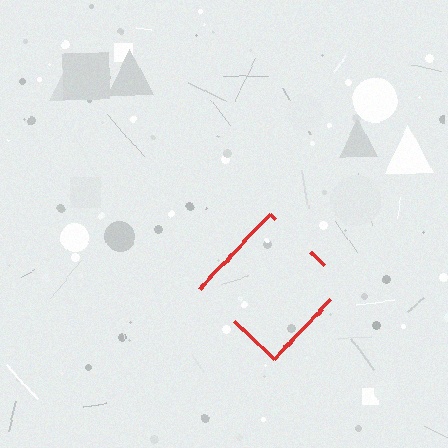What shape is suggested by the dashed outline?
The dashed outline suggests a diamond.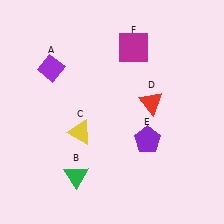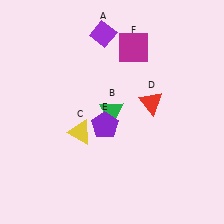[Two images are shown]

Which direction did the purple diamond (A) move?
The purple diamond (A) moved right.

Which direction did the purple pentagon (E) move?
The purple pentagon (E) moved left.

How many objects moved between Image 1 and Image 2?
3 objects moved between the two images.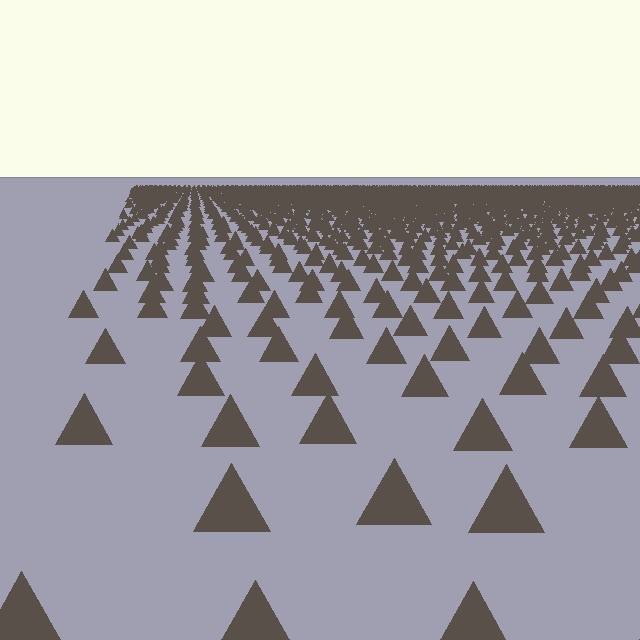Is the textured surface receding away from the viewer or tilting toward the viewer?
The surface is receding away from the viewer. Texture elements get smaller and denser toward the top.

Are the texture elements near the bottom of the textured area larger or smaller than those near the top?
Larger. Near the bottom, elements are closer to the viewer and appear at a bigger on-screen size.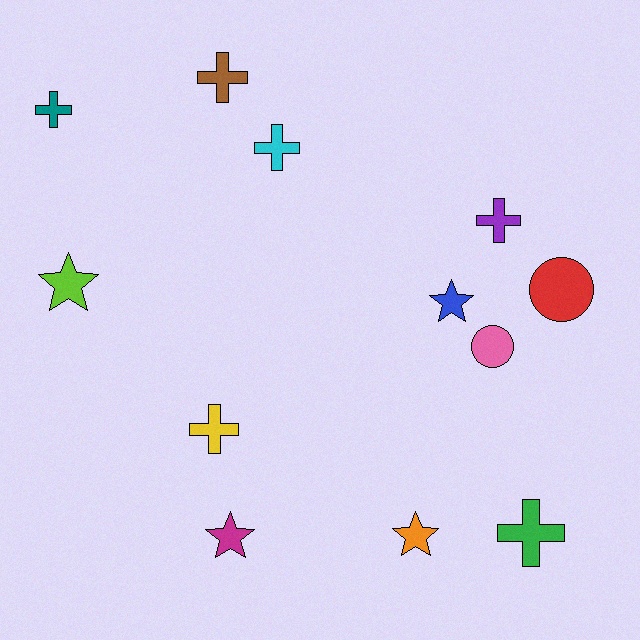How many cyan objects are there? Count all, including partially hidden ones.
There is 1 cyan object.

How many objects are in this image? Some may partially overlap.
There are 12 objects.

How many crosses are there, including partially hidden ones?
There are 6 crosses.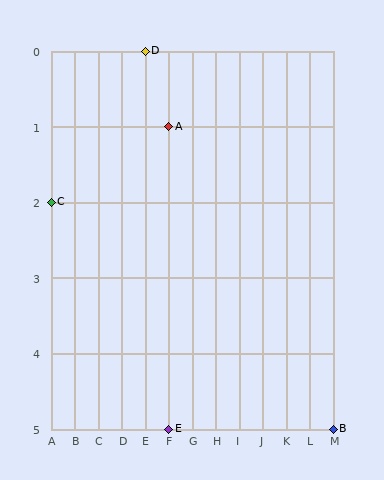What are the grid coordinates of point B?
Point B is at grid coordinates (M, 5).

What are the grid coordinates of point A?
Point A is at grid coordinates (F, 1).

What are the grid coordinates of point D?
Point D is at grid coordinates (E, 0).